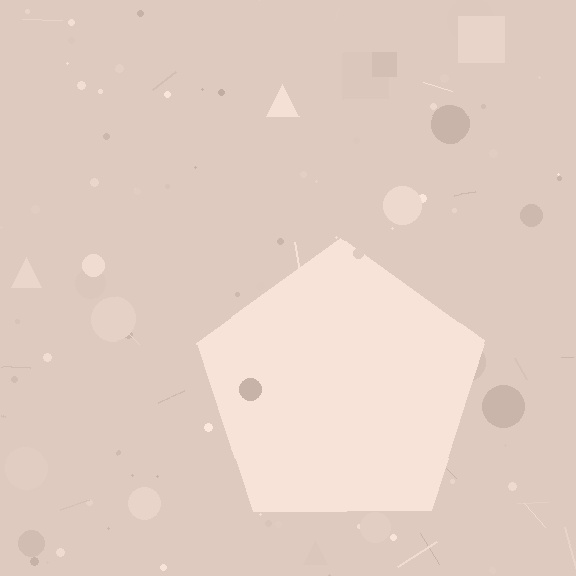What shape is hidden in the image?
A pentagon is hidden in the image.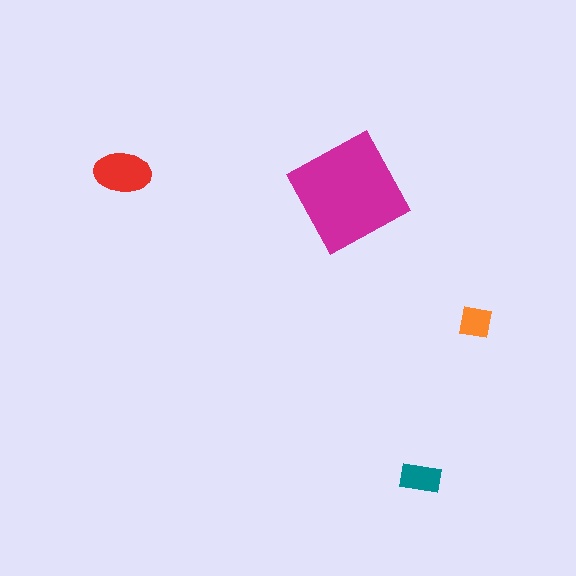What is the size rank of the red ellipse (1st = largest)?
2nd.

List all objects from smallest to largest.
The orange square, the teal rectangle, the red ellipse, the magenta diamond.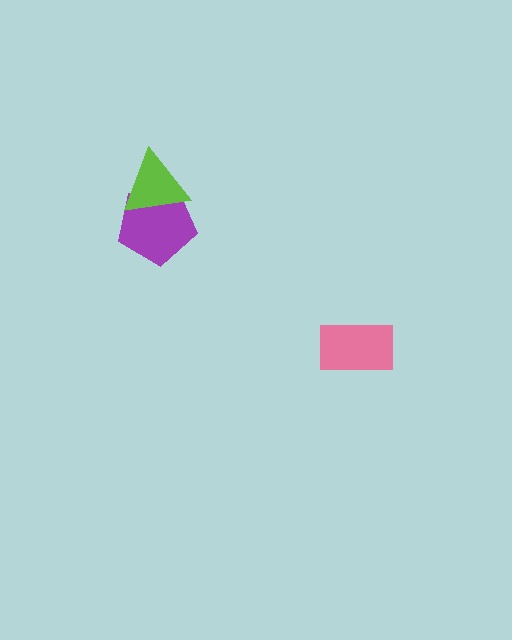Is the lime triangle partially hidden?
No, no other shape covers it.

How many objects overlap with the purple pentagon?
1 object overlaps with the purple pentagon.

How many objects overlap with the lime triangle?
1 object overlaps with the lime triangle.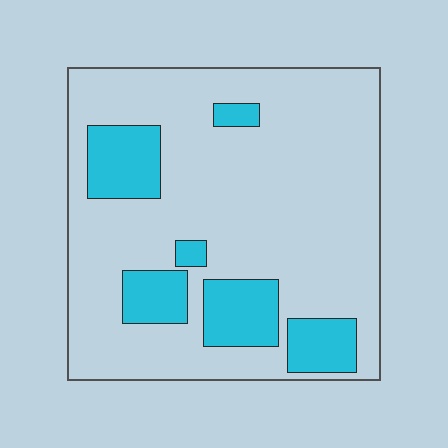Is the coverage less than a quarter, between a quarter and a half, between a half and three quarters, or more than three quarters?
Less than a quarter.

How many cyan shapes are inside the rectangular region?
6.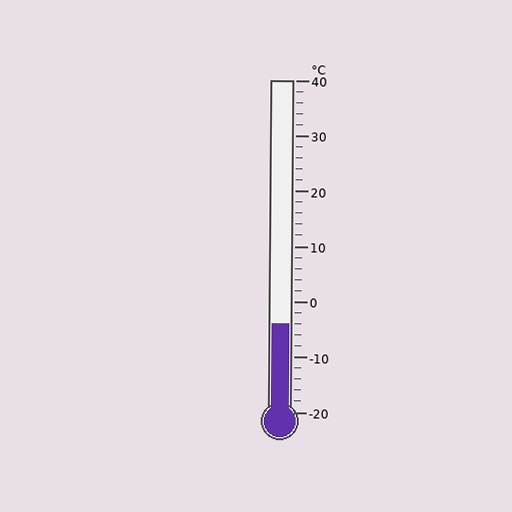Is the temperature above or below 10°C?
The temperature is below 10°C.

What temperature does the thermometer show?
The thermometer shows approximately -4°C.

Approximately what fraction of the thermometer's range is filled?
The thermometer is filled to approximately 25% of its range.